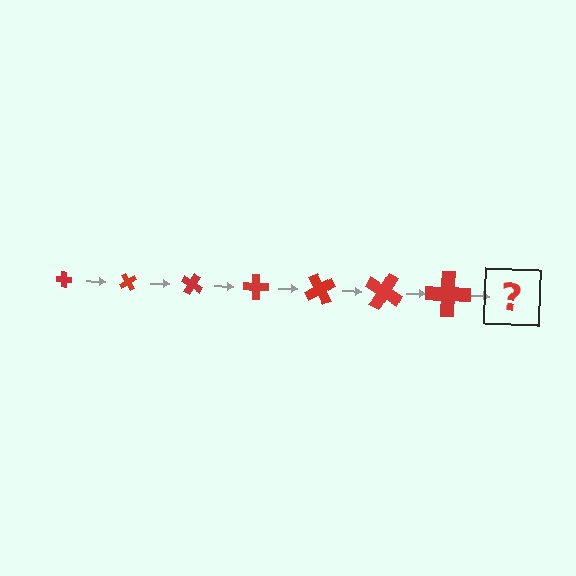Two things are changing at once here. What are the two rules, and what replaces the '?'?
The two rules are that the cross grows larger each step and it rotates 60 degrees each step. The '?' should be a cross, larger than the previous one and rotated 420 degrees from the start.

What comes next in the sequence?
The next element should be a cross, larger than the previous one and rotated 420 degrees from the start.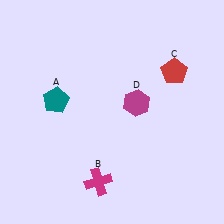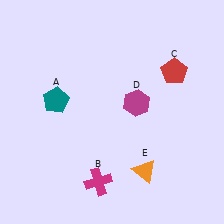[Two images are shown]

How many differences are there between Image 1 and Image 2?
There is 1 difference between the two images.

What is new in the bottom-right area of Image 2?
An orange triangle (E) was added in the bottom-right area of Image 2.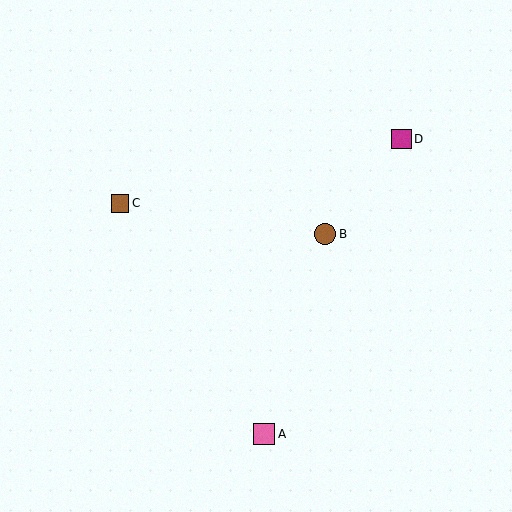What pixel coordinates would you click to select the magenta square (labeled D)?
Click at (402, 139) to select the magenta square D.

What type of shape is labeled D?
Shape D is a magenta square.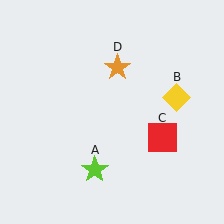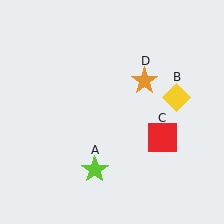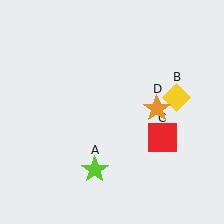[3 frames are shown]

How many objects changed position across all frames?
1 object changed position: orange star (object D).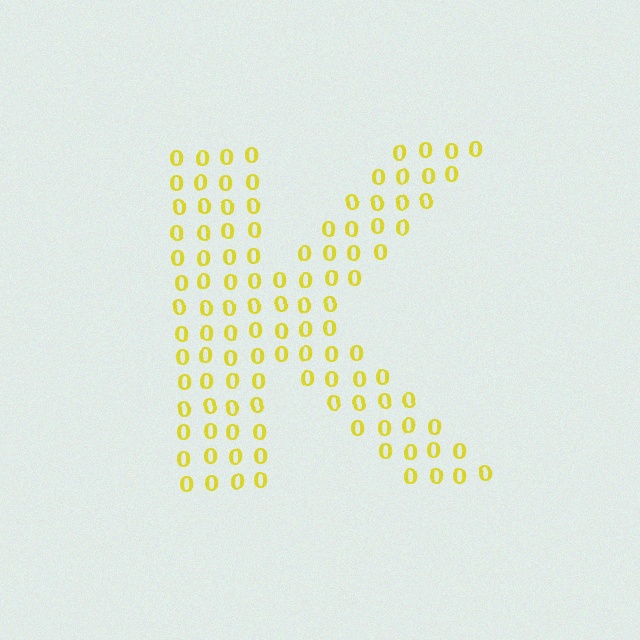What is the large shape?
The large shape is the letter K.